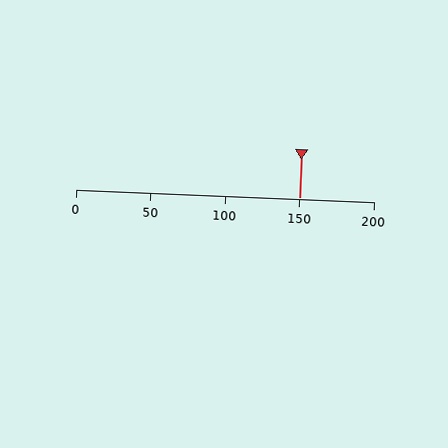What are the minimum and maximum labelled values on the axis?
The axis runs from 0 to 200.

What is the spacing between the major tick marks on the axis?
The major ticks are spaced 50 apart.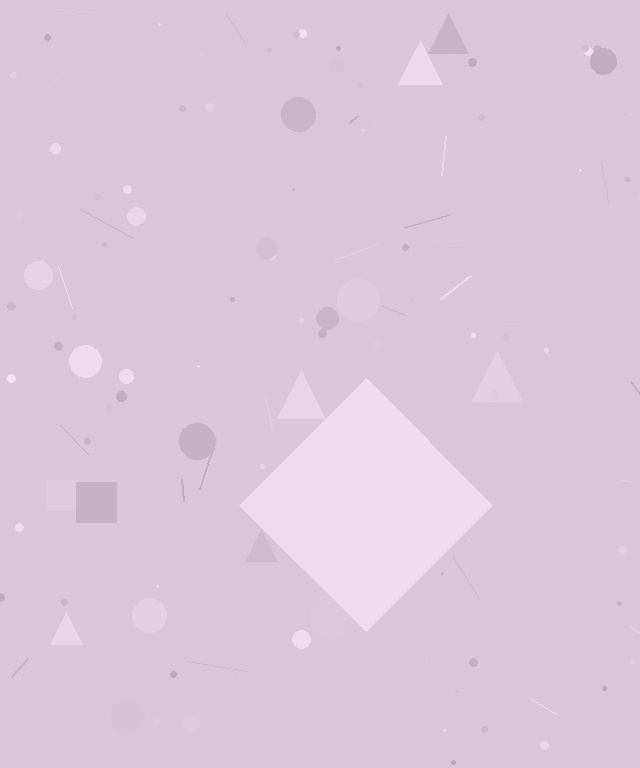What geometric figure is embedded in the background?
A diamond is embedded in the background.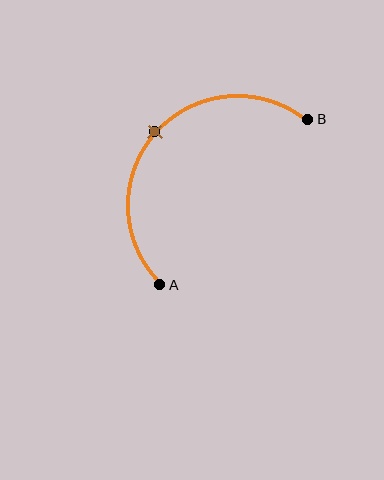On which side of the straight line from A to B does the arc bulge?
The arc bulges above and to the left of the straight line connecting A and B.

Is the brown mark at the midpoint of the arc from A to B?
Yes. The brown mark lies on the arc at equal arc-length from both A and B — it is the arc midpoint.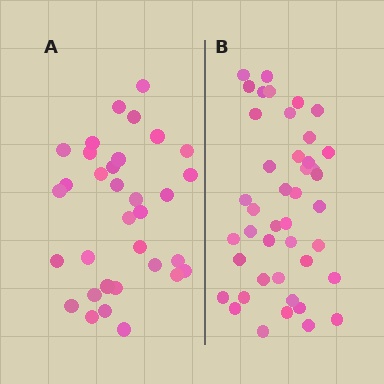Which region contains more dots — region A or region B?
Region B (the right region) has more dots.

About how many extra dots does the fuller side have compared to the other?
Region B has roughly 10 or so more dots than region A.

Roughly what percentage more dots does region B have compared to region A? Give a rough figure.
About 30% more.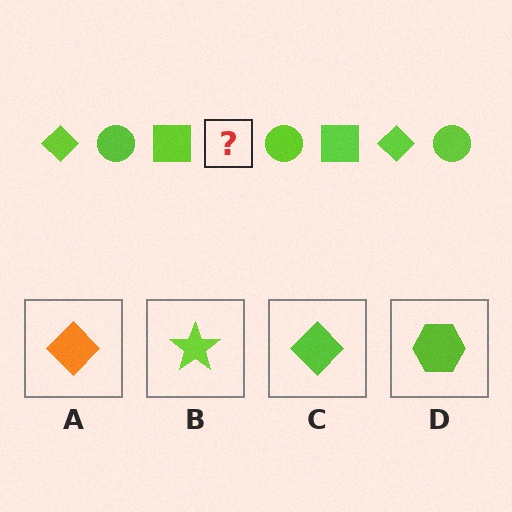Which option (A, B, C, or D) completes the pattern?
C.